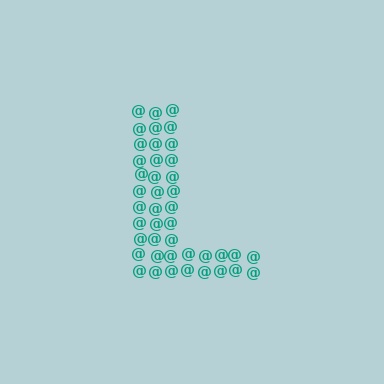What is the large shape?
The large shape is the letter L.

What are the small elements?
The small elements are at signs.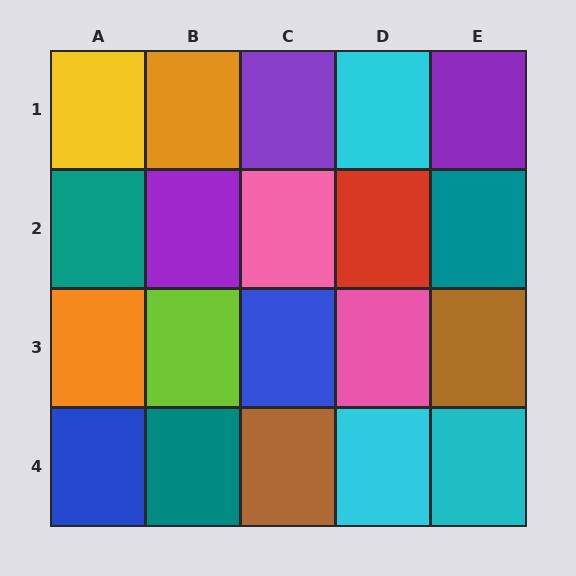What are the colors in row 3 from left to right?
Orange, lime, blue, pink, brown.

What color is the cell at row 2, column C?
Pink.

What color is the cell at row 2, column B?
Purple.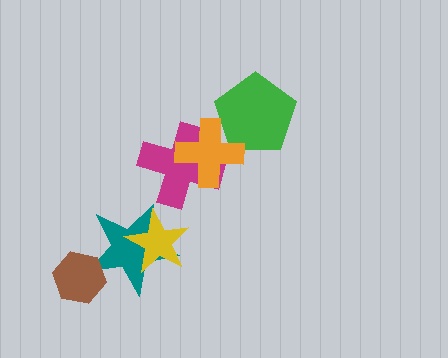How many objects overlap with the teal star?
2 objects overlap with the teal star.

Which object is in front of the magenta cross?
The orange cross is in front of the magenta cross.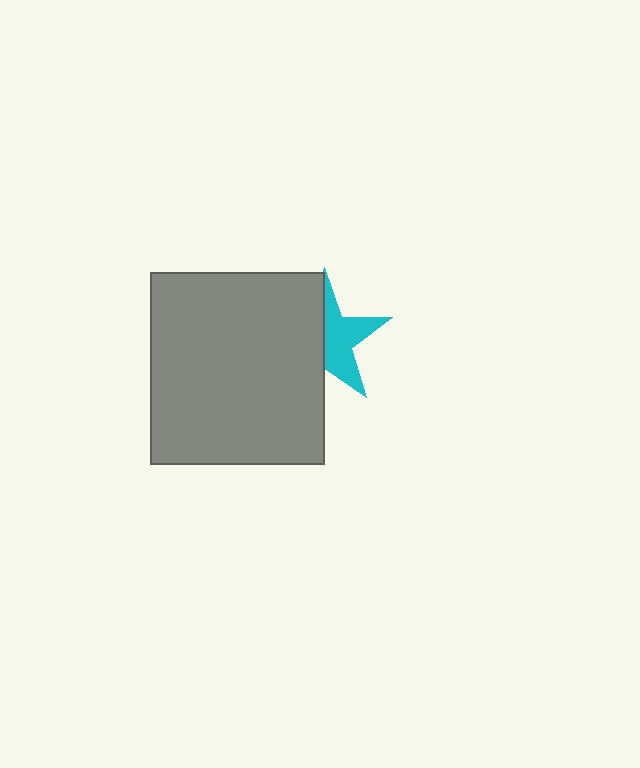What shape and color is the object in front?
The object in front is a gray rectangle.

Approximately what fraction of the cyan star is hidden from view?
Roughly 52% of the cyan star is hidden behind the gray rectangle.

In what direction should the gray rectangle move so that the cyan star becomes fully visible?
The gray rectangle should move left. That is the shortest direction to clear the overlap and leave the cyan star fully visible.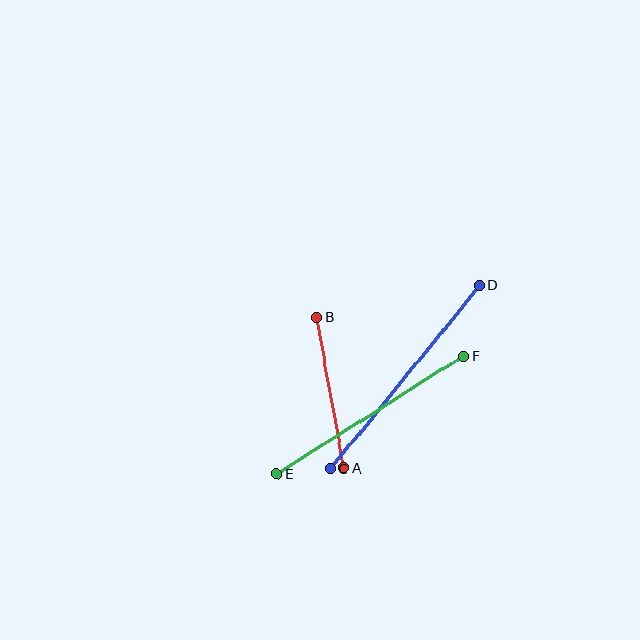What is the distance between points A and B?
The distance is approximately 153 pixels.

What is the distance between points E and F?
The distance is approximately 220 pixels.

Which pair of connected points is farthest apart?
Points C and D are farthest apart.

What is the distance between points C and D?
The distance is approximately 237 pixels.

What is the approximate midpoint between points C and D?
The midpoint is at approximately (405, 377) pixels.